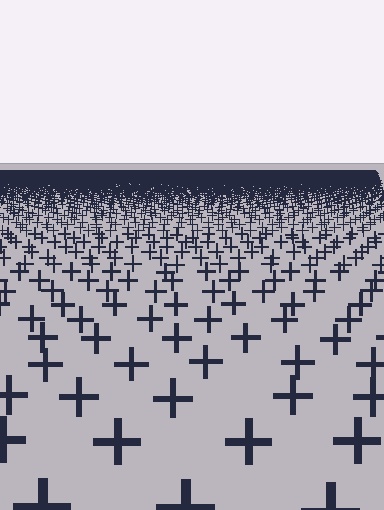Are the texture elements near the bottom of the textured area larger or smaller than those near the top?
Larger. Near the bottom, elements are closer to the viewer and appear at a bigger on-screen size.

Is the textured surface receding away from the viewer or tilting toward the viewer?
The surface is receding away from the viewer. Texture elements get smaller and denser toward the top.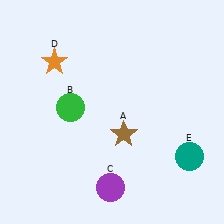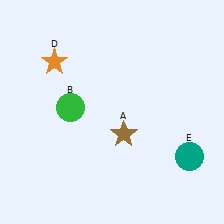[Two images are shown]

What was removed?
The purple circle (C) was removed in Image 2.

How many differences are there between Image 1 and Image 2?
There is 1 difference between the two images.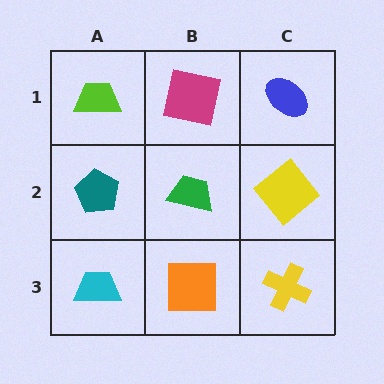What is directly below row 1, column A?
A teal pentagon.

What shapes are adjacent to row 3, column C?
A yellow diamond (row 2, column C), an orange square (row 3, column B).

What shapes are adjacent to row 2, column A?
A lime trapezoid (row 1, column A), a cyan trapezoid (row 3, column A), a green trapezoid (row 2, column B).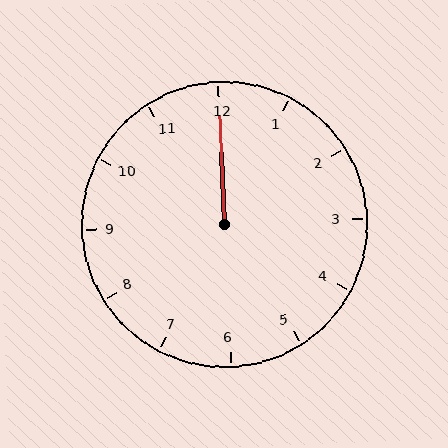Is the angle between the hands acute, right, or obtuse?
It is acute.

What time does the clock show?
12:00.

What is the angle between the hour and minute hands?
Approximately 0 degrees.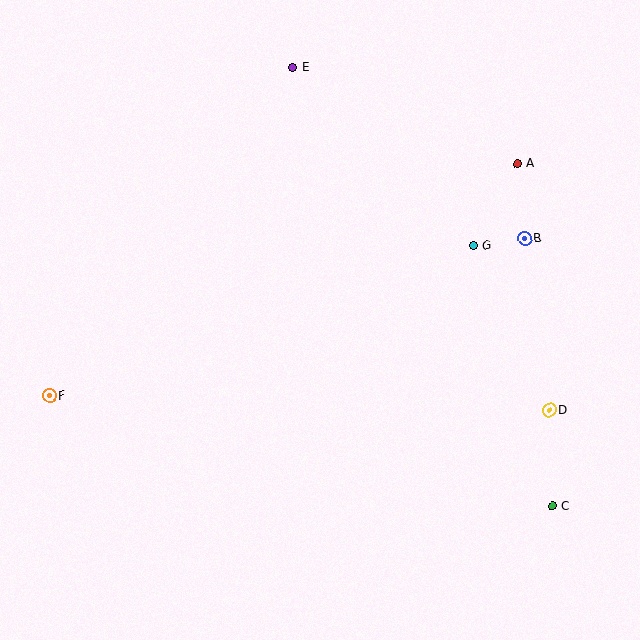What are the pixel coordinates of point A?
Point A is at (517, 164).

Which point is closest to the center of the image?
Point G at (473, 246) is closest to the center.